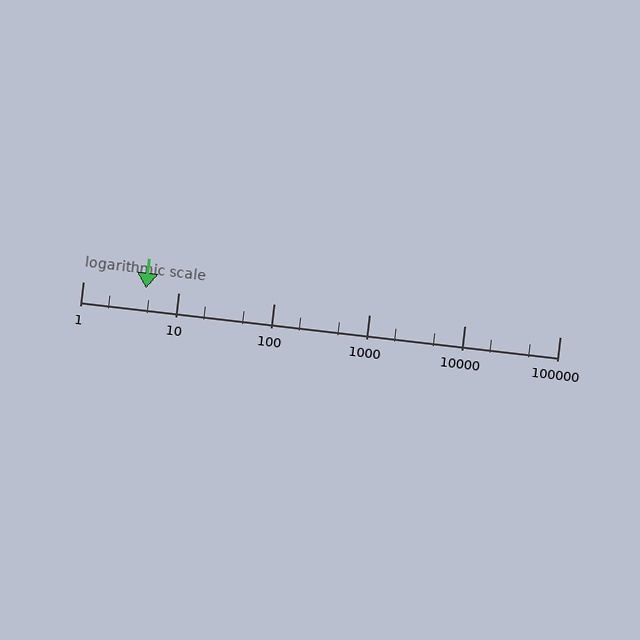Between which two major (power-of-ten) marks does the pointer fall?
The pointer is between 1 and 10.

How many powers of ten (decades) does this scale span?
The scale spans 5 decades, from 1 to 100000.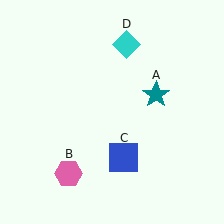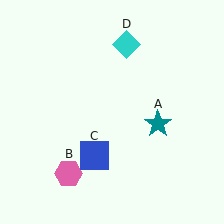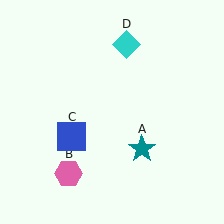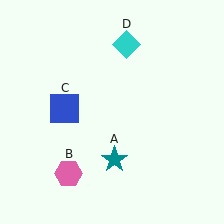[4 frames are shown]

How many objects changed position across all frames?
2 objects changed position: teal star (object A), blue square (object C).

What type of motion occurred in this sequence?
The teal star (object A), blue square (object C) rotated clockwise around the center of the scene.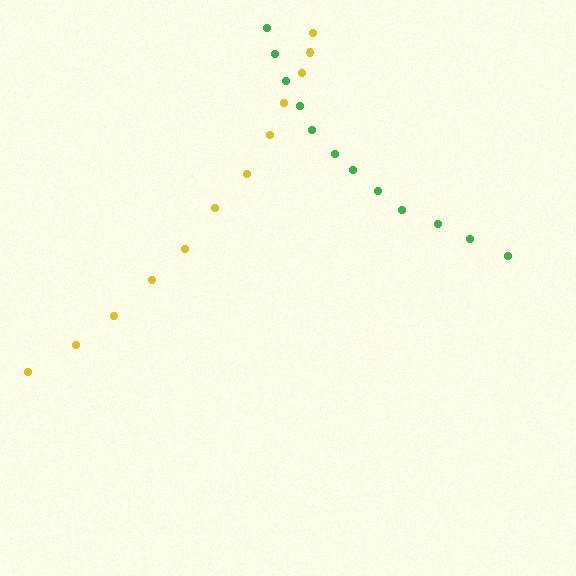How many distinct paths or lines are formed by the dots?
There are 2 distinct paths.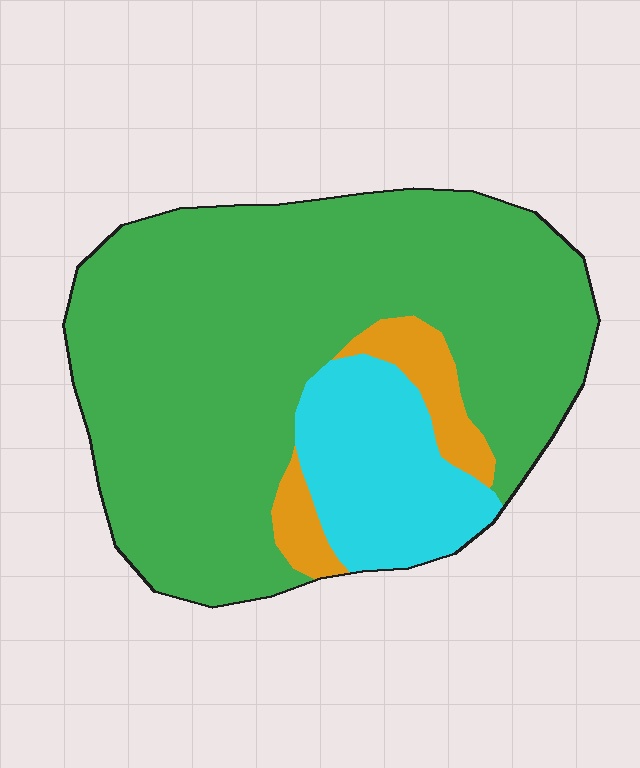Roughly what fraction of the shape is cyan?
Cyan takes up about one sixth (1/6) of the shape.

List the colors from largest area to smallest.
From largest to smallest: green, cyan, orange.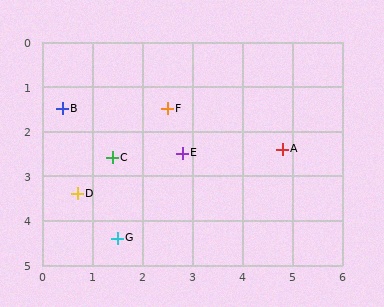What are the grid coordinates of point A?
Point A is at approximately (4.8, 2.4).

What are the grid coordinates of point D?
Point D is at approximately (0.7, 3.4).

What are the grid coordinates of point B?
Point B is at approximately (0.4, 1.5).